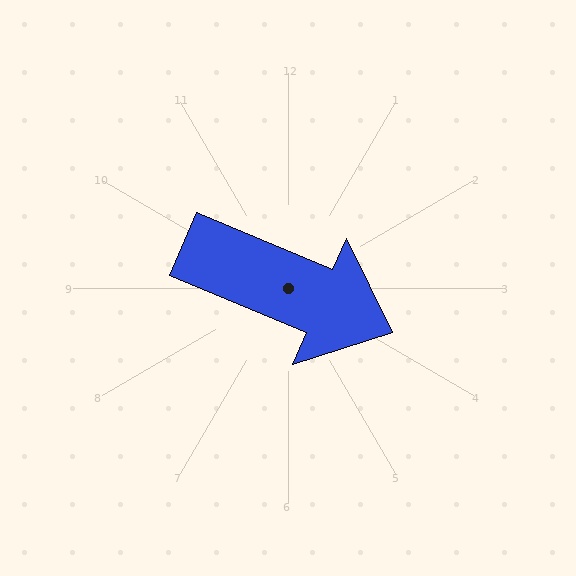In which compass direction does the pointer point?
Southeast.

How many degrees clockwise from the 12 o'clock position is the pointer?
Approximately 113 degrees.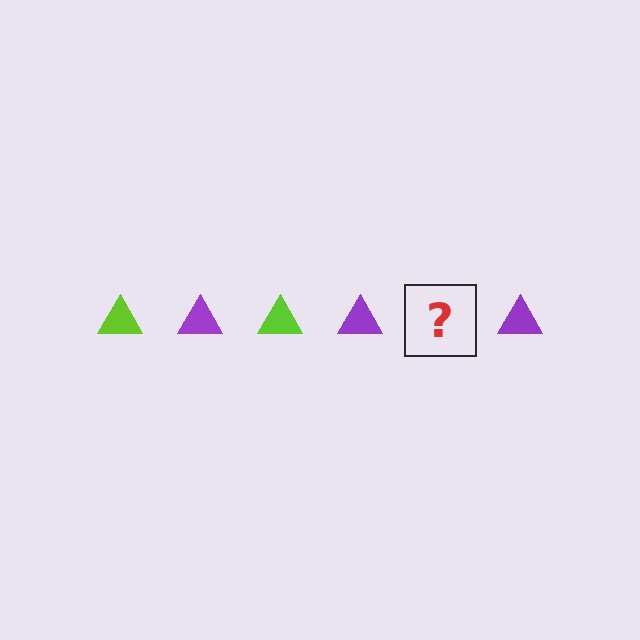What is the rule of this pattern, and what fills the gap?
The rule is that the pattern cycles through lime, purple triangles. The gap should be filled with a lime triangle.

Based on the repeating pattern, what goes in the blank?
The blank should be a lime triangle.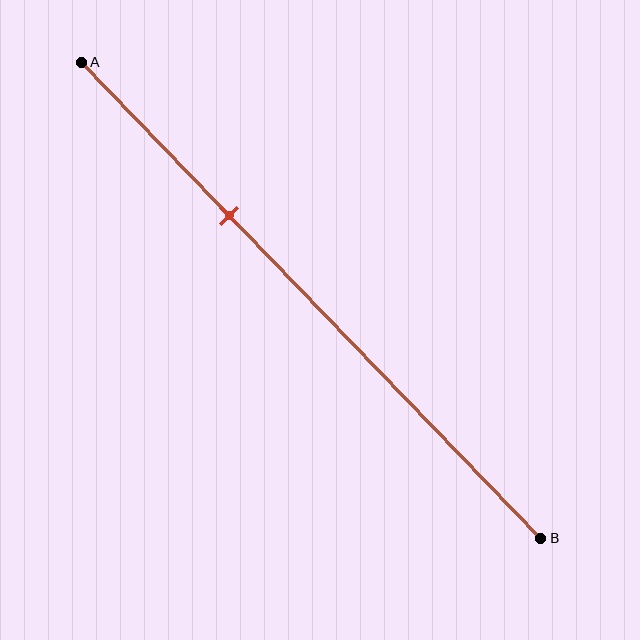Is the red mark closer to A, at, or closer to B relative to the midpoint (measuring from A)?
The red mark is closer to point A than the midpoint of segment AB.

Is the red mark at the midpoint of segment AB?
No, the mark is at about 30% from A, not at the 50% midpoint.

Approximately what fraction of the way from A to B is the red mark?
The red mark is approximately 30% of the way from A to B.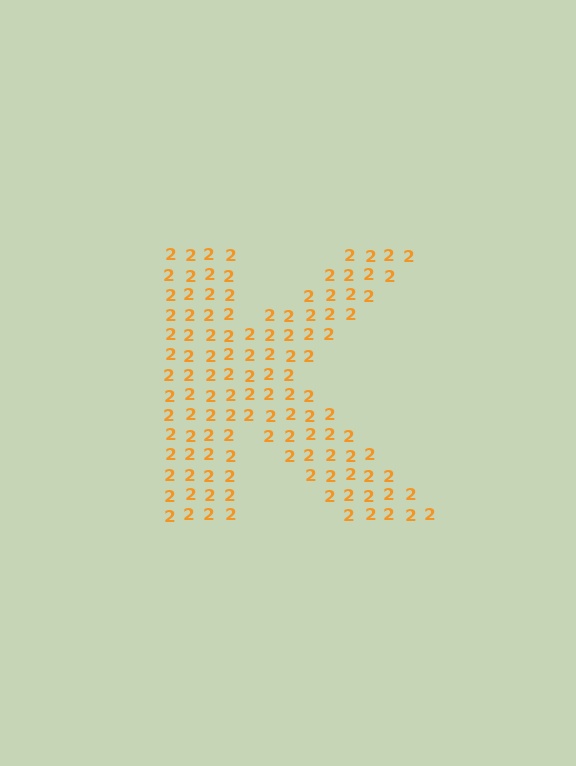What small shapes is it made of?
It is made of small digit 2's.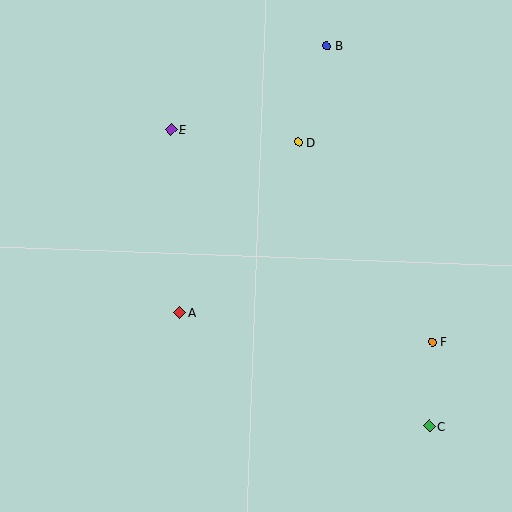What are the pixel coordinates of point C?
Point C is at (429, 426).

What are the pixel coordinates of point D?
Point D is at (298, 142).